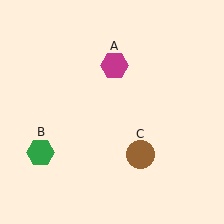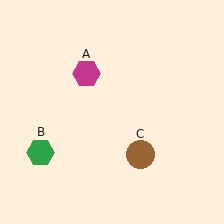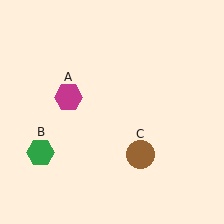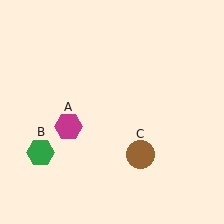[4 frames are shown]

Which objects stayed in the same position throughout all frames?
Green hexagon (object B) and brown circle (object C) remained stationary.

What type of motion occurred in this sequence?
The magenta hexagon (object A) rotated counterclockwise around the center of the scene.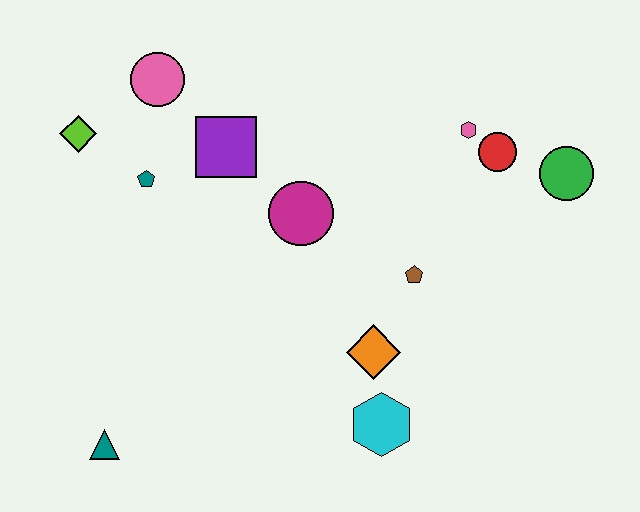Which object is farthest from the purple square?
The green circle is farthest from the purple square.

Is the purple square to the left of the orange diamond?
Yes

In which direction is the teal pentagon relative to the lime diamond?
The teal pentagon is to the right of the lime diamond.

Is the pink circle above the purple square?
Yes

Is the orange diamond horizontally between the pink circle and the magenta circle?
No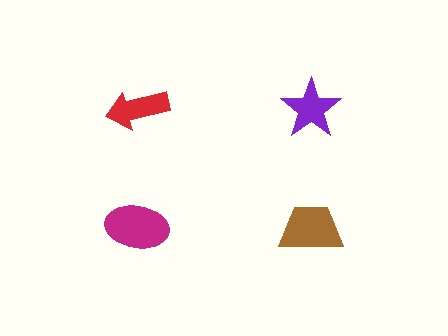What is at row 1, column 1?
A red arrow.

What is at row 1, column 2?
A purple star.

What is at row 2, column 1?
A magenta ellipse.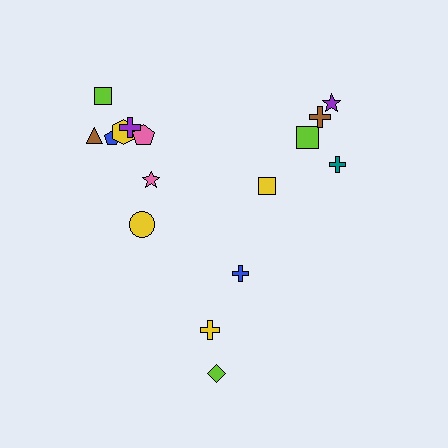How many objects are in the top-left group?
There are 8 objects.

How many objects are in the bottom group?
There are 3 objects.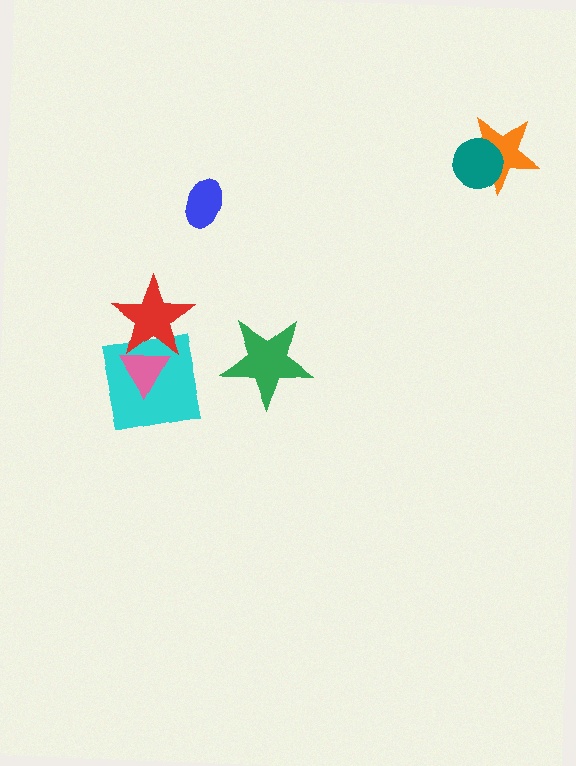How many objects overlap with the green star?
0 objects overlap with the green star.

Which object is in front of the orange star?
The teal circle is in front of the orange star.